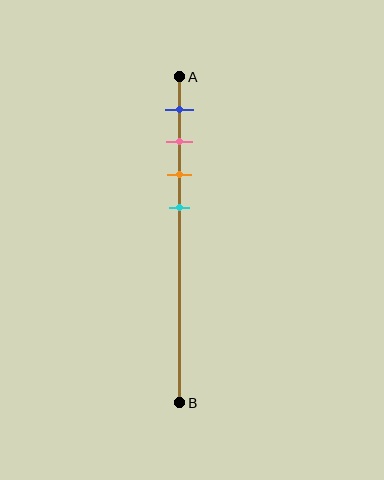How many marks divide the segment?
There are 4 marks dividing the segment.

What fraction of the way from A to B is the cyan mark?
The cyan mark is approximately 40% (0.4) of the way from A to B.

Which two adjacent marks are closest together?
The pink and orange marks are the closest adjacent pair.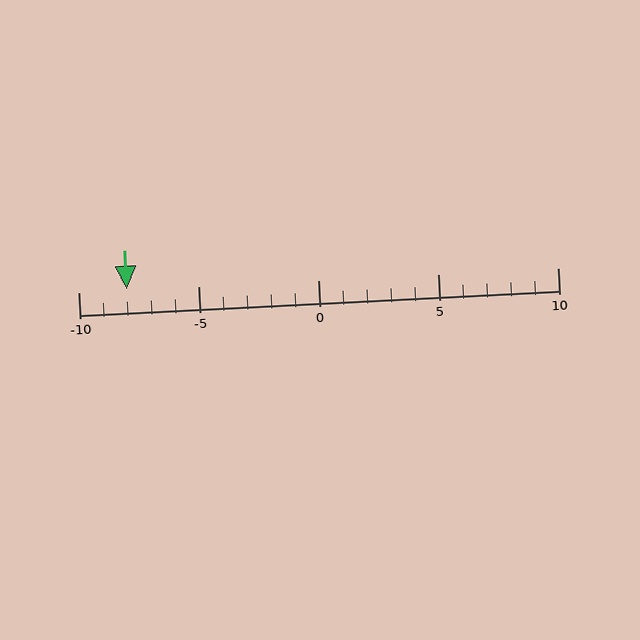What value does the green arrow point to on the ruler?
The green arrow points to approximately -8.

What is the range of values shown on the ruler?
The ruler shows values from -10 to 10.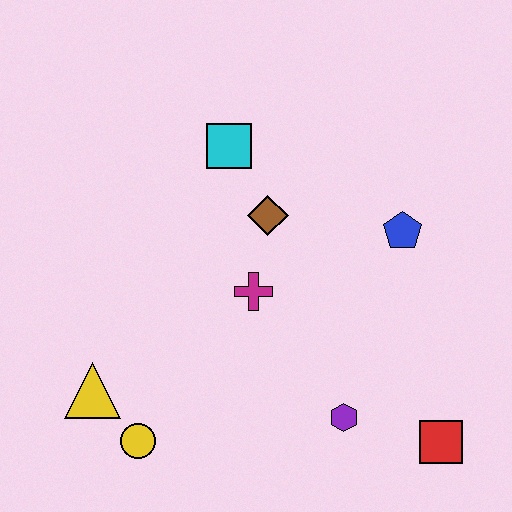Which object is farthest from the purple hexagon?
The cyan square is farthest from the purple hexagon.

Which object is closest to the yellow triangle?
The yellow circle is closest to the yellow triangle.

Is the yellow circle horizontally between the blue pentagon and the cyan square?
No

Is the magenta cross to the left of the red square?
Yes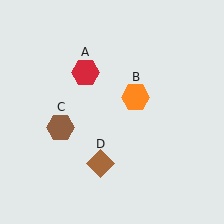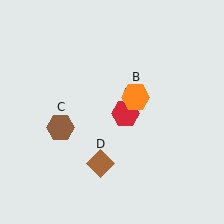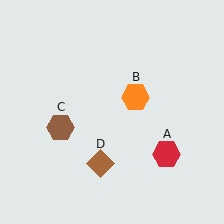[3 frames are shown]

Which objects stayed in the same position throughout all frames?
Orange hexagon (object B) and brown hexagon (object C) and brown diamond (object D) remained stationary.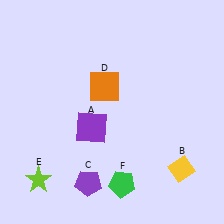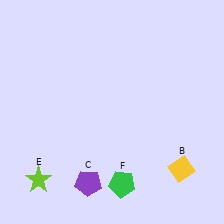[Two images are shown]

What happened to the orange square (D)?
The orange square (D) was removed in Image 2. It was in the top-left area of Image 1.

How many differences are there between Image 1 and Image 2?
There are 2 differences between the two images.